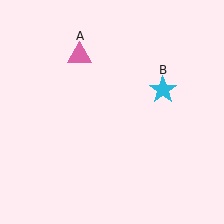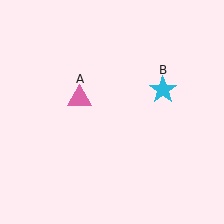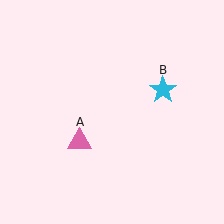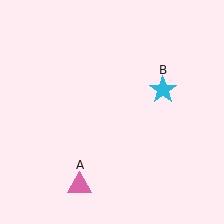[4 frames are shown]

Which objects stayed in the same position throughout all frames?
Cyan star (object B) remained stationary.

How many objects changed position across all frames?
1 object changed position: pink triangle (object A).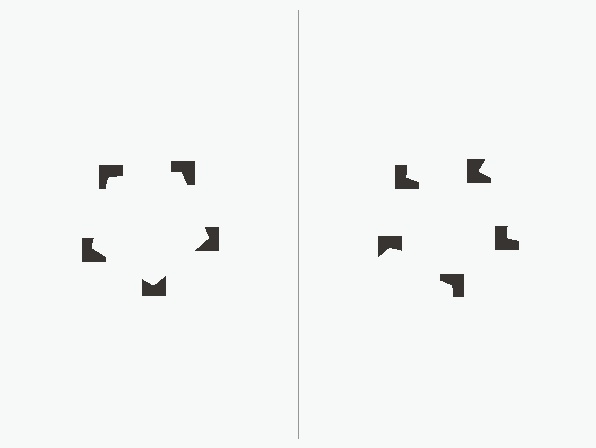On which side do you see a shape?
An illusory pentagon appears on the left side. On the right side the wedge cuts are rotated, so no coherent shape forms.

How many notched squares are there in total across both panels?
10 — 5 on each side.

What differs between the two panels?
The notched squares are positioned identically on both sides; only the wedge orientations differ. On the left they align to a pentagon; on the right they are misaligned.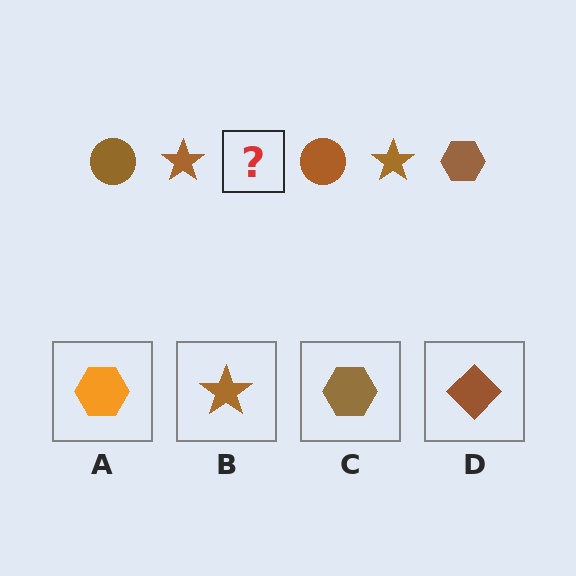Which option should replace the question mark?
Option C.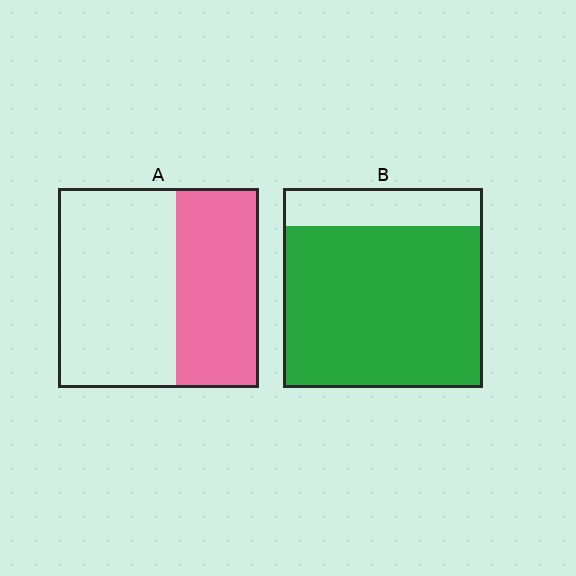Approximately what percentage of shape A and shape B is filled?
A is approximately 40% and B is approximately 80%.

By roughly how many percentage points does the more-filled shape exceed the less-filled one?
By roughly 40 percentage points (B over A).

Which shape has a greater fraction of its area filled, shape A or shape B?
Shape B.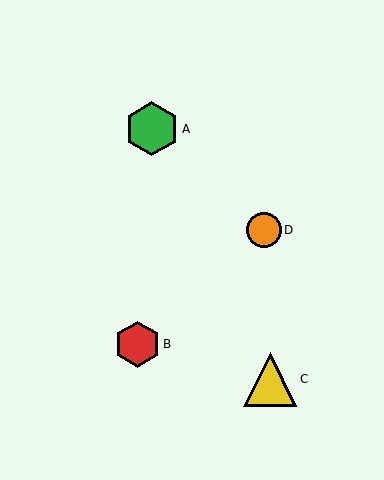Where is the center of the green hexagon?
The center of the green hexagon is at (152, 129).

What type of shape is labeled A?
Shape A is a green hexagon.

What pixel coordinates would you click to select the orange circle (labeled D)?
Click at (264, 230) to select the orange circle D.